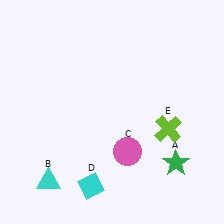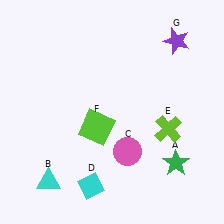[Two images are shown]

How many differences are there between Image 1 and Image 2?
There are 2 differences between the two images.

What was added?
A lime square (F), a purple star (G) were added in Image 2.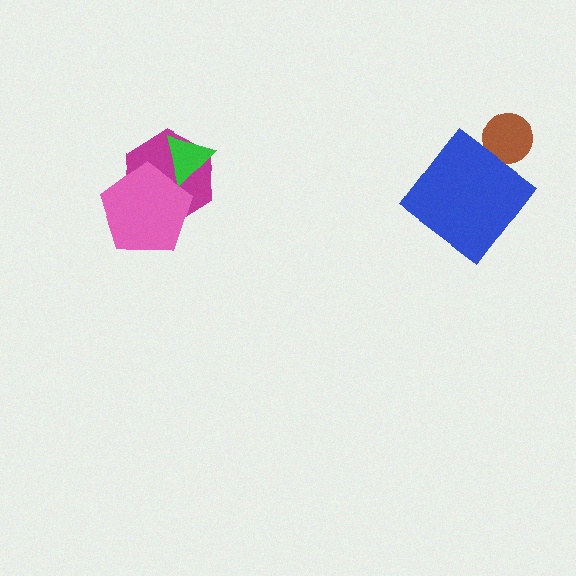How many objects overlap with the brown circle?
0 objects overlap with the brown circle.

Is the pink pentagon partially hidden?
Yes, it is partially covered by another shape.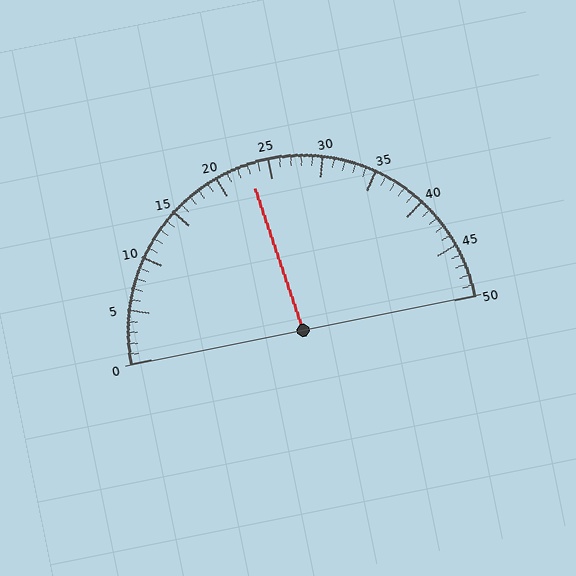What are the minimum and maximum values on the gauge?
The gauge ranges from 0 to 50.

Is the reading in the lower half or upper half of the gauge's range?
The reading is in the lower half of the range (0 to 50).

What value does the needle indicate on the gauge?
The needle indicates approximately 23.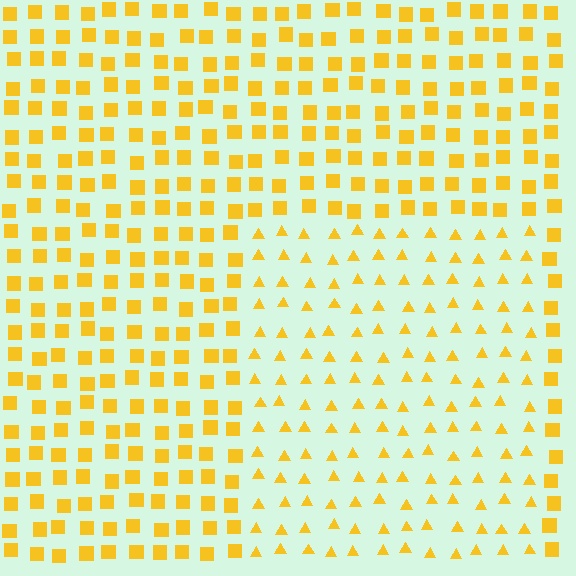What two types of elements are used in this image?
The image uses triangles inside the rectangle region and squares outside it.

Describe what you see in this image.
The image is filled with small yellow elements arranged in a uniform grid. A rectangle-shaped region contains triangles, while the surrounding area contains squares. The boundary is defined purely by the change in element shape.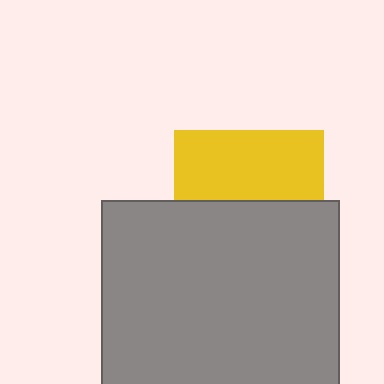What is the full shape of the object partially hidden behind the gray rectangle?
The partially hidden object is a yellow square.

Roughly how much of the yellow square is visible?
About half of it is visible (roughly 47%).